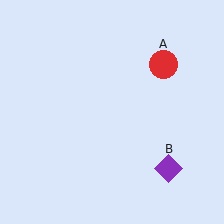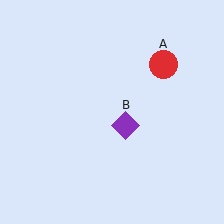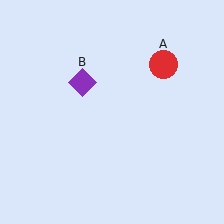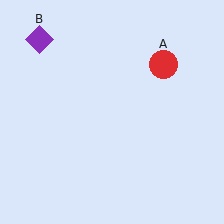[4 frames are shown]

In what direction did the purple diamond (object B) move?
The purple diamond (object B) moved up and to the left.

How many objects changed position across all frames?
1 object changed position: purple diamond (object B).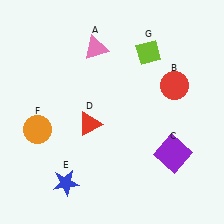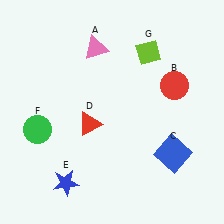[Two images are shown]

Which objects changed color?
C changed from purple to blue. F changed from orange to green.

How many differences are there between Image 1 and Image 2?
There are 2 differences between the two images.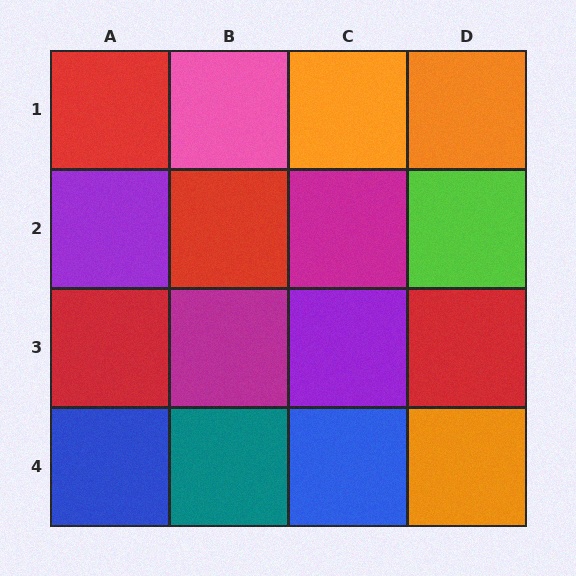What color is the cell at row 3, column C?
Purple.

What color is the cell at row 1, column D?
Orange.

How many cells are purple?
2 cells are purple.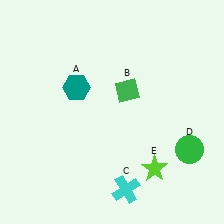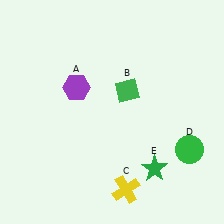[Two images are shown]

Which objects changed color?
A changed from teal to purple. C changed from cyan to yellow. E changed from lime to green.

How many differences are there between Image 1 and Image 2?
There are 3 differences between the two images.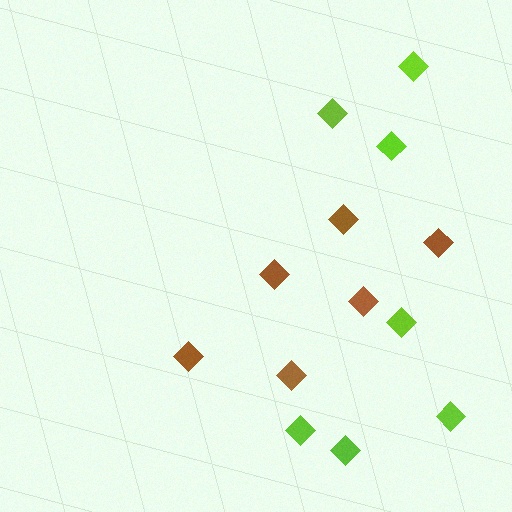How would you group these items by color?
There are 2 groups: one group of lime diamonds (7) and one group of brown diamonds (6).